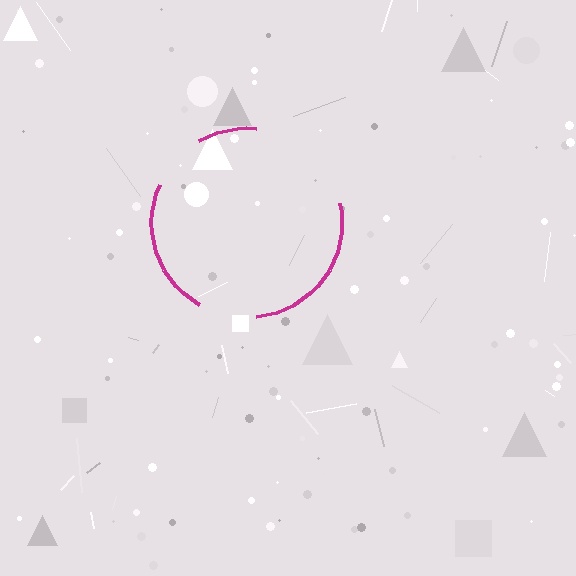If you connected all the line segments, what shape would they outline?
They would outline a circle.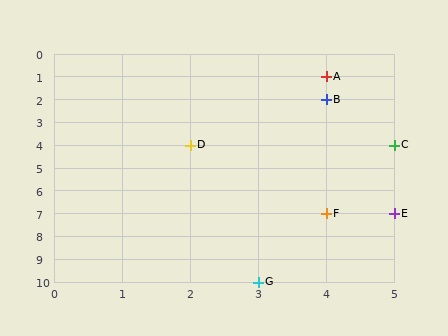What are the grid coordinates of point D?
Point D is at grid coordinates (2, 4).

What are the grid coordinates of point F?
Point F is at grid coordinates (4, 7).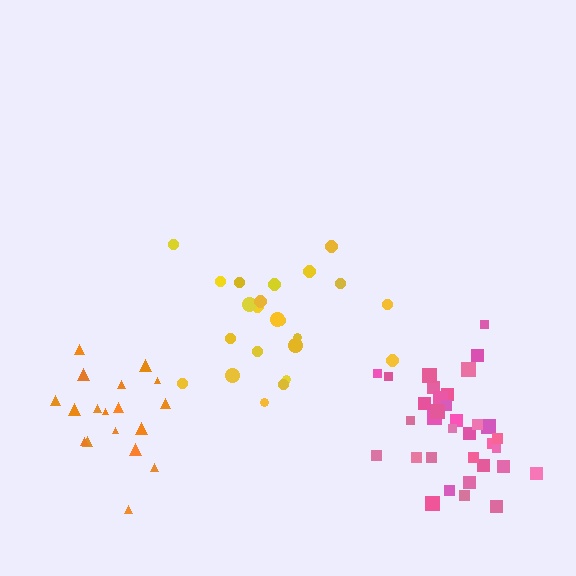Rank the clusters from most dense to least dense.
pink, orange, yellow.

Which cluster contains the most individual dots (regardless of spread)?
Pink (34).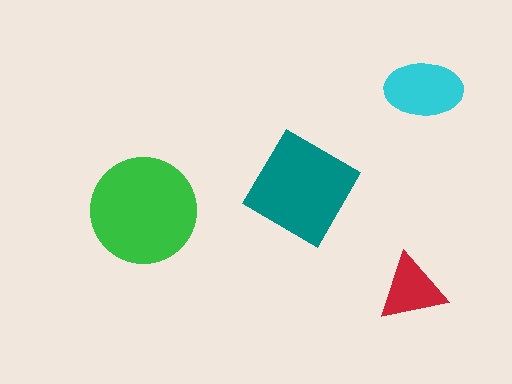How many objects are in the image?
There are 4 objects in the image.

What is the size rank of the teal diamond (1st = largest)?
2nd.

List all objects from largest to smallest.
The green circle, the teal diamond, the cyan ellipse, the red triangle.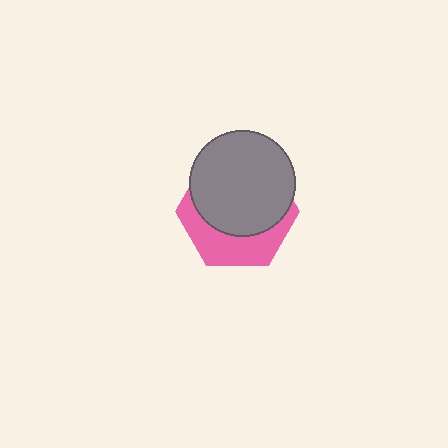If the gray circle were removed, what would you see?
You would see the complete pink hexagon.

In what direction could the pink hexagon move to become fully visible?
The pink hexagon could move down. That would shift it out from behind the gray circle entirely.